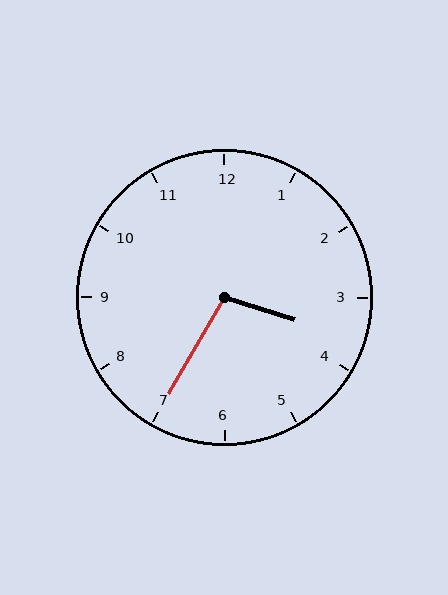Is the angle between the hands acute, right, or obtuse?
It is obtuse.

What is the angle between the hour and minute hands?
Approximately 102 degrees.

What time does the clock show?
3:35.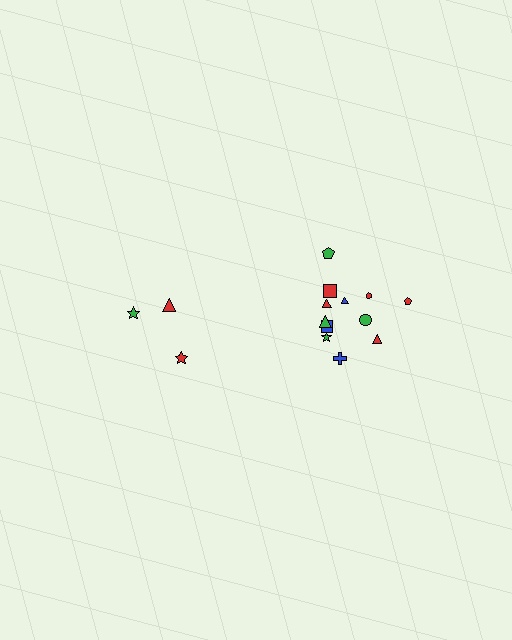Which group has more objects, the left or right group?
The right group.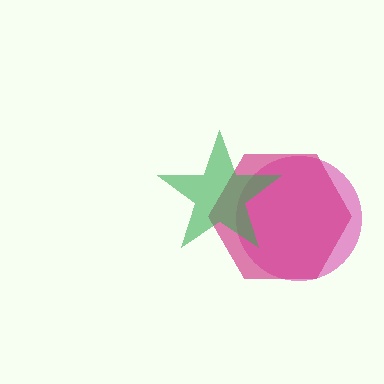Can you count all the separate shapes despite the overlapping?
Yes, there are 3 separate shapes.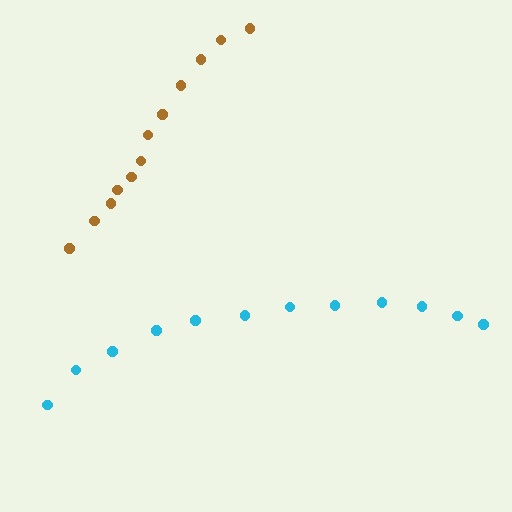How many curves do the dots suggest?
There are 2 distinct paths.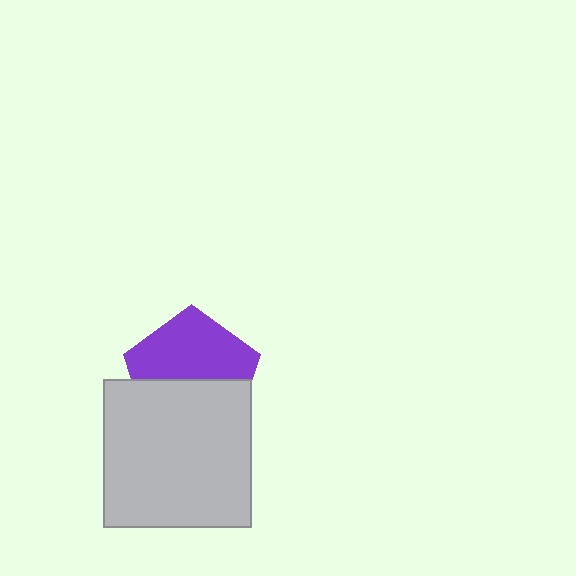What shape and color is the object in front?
The object in front is a light gray square.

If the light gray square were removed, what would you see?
You would see the complete purple pentagon.